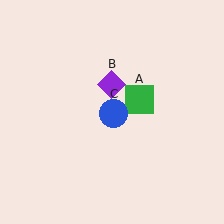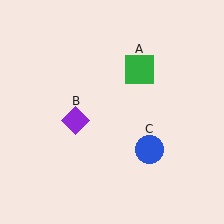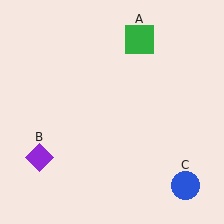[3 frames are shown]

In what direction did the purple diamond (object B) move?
The purple diamond (object B) moved down and to the left.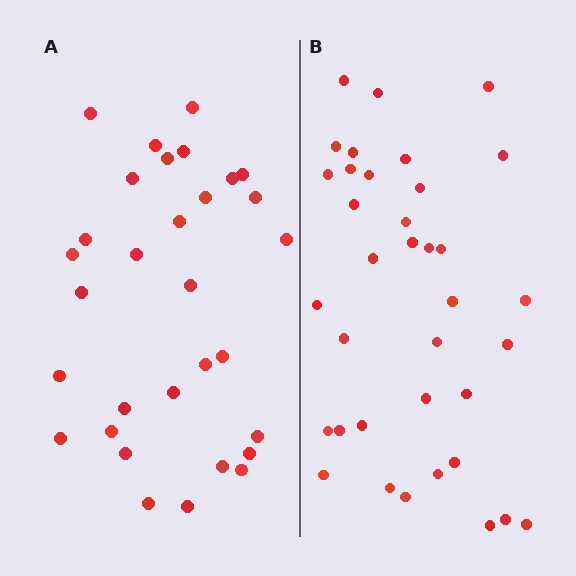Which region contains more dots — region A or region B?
Region B (the right region) has more dots.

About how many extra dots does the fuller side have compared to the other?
Region B has about 5 more dots than region A.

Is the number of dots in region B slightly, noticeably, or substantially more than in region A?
Region B has only slightly more — the two regions are fairly close. The ratio is roughly 1.2 to 1.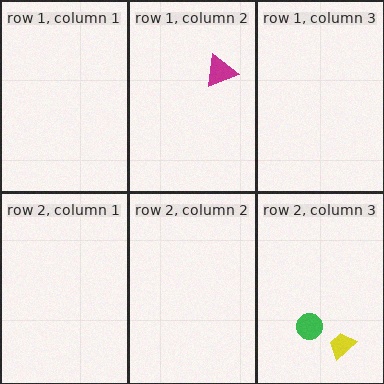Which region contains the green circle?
The row 2, column 3 region.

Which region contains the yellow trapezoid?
The row 2, column 3 region.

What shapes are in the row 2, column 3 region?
The green circle, the yellow trapezoid.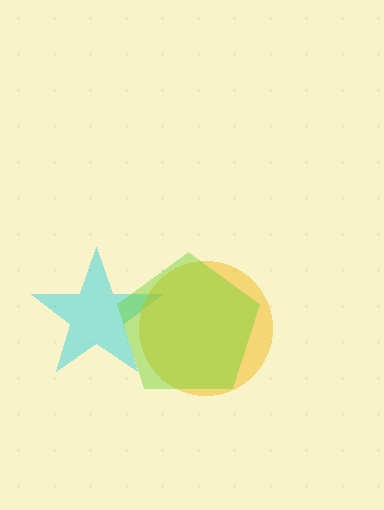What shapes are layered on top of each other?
The layered shapes are: a cyan star, a yellow circle, a lime pentagon.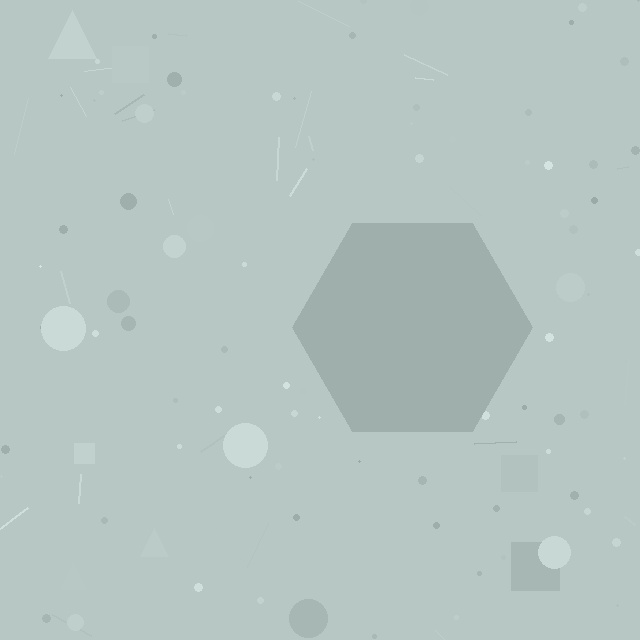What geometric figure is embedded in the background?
A hexagon is embedded in the background.